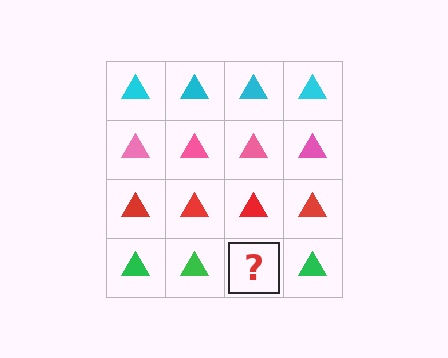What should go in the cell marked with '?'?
The missing cell should contain a green triangle.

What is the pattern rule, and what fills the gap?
The rule is that each row has a consistent color. The gap should be filled with a green triangle.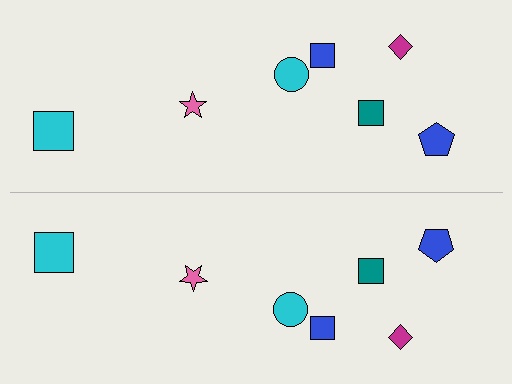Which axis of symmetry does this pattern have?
The pattern has a horizontal axis of symmetry running through the center of the image.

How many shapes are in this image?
There are 14 shapes in this image.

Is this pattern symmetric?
Yes, this pattern has bilateral (reflection) symmetry.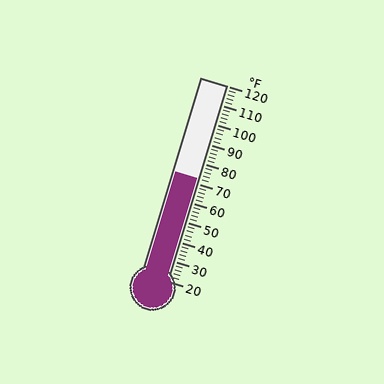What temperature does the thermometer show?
The thermometer shows approximately 72°F.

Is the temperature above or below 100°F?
The temperature is below 100°F.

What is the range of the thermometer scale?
The thermometer scale ranges from 20°F to 120°F.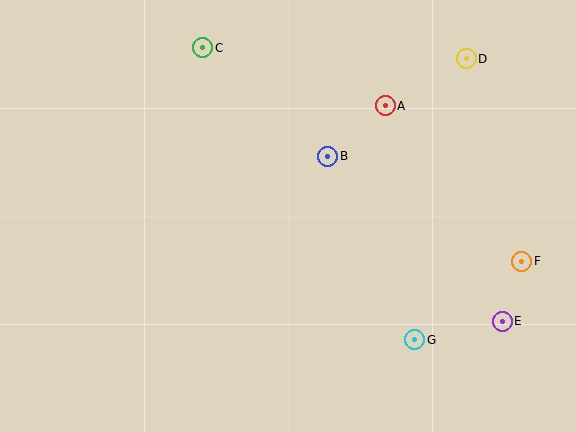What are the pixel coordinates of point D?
Point D is at (466, 59).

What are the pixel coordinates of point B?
Point B is at (328, 156).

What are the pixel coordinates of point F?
Point F is at (522, 261).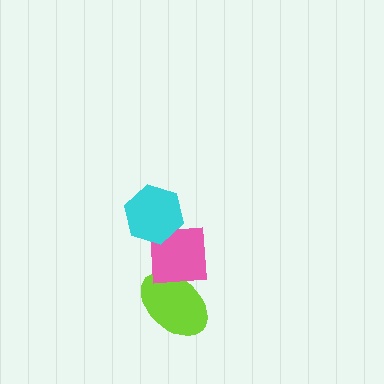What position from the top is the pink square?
The pink square is 2nd from the top.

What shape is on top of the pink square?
The cyan hexagon is on top of the pink square.